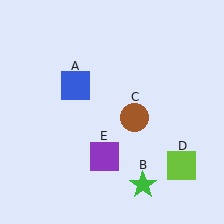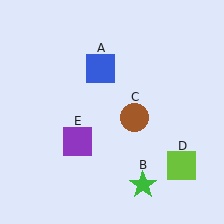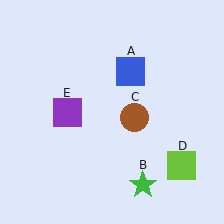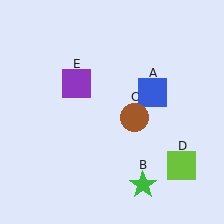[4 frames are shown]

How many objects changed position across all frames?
2 objects changed position: blue square (object A), purple square (object E).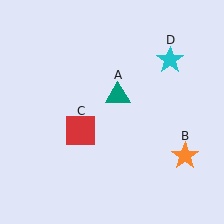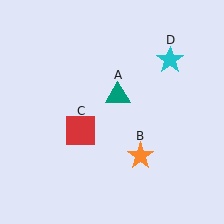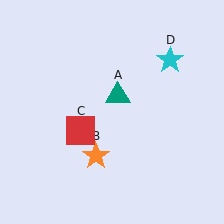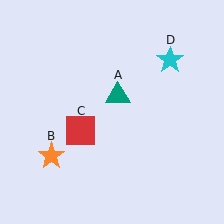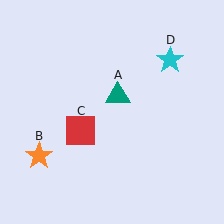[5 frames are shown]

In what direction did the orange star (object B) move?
The orange star (object B) moved left.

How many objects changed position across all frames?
1 object changed position: orange star (object B).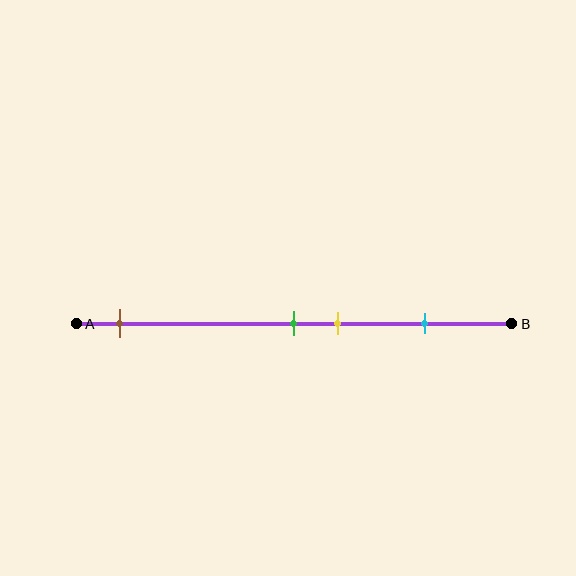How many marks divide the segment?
There are 4 marks dividing the segment.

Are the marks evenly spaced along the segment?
No, the marks are not evenly spaced.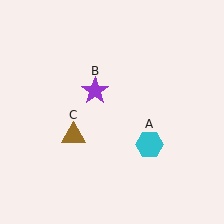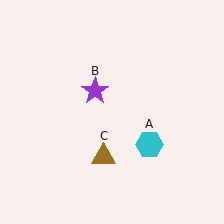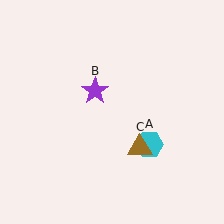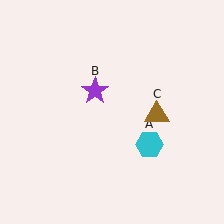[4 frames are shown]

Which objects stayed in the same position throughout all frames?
Cyan hexagon (object A) and purple star (object B) remained stationary.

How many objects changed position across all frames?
1 object changed position: brown triangle (object C).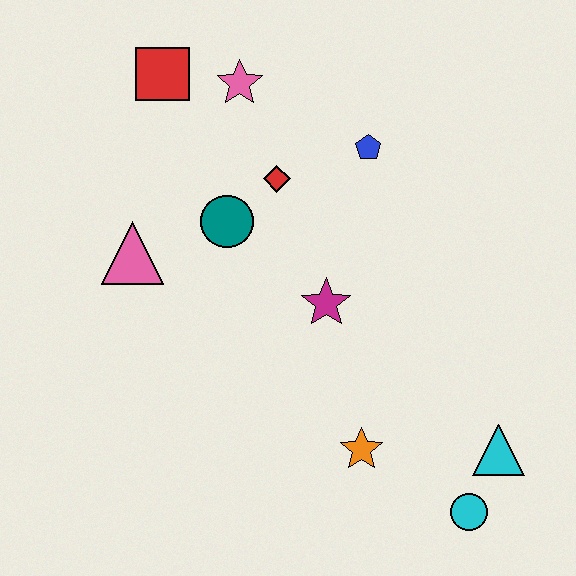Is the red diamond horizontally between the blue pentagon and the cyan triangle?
No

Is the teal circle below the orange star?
No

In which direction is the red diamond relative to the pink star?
The red diamond is below the pink star.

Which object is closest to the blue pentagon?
The red diamond is closest to the blue pentagon.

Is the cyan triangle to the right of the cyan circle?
Yes